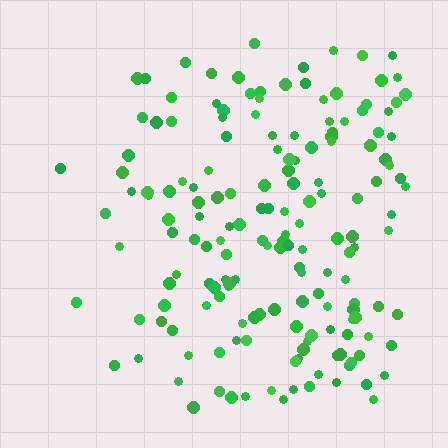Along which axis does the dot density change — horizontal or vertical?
Horizontal.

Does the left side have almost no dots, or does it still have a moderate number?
Still a moderate number, just noticeably fewer than the right.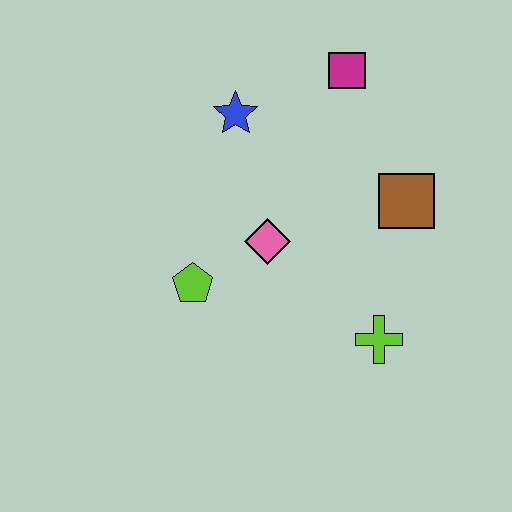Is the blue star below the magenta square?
Yes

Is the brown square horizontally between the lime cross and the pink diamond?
No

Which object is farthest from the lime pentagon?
The magenta square is farthest from the lime pentagon.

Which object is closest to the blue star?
The magenta square is closest to the blue star.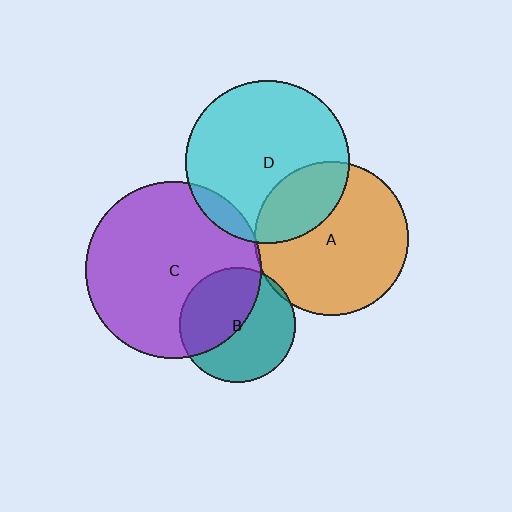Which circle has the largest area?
Circle C (purple).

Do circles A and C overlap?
Yes.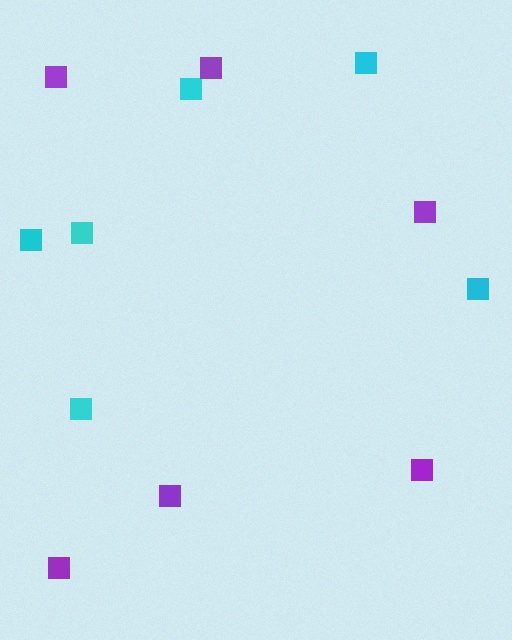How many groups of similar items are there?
There are 2 groups: one group of cyan squares (6) and one group of purple squares (6).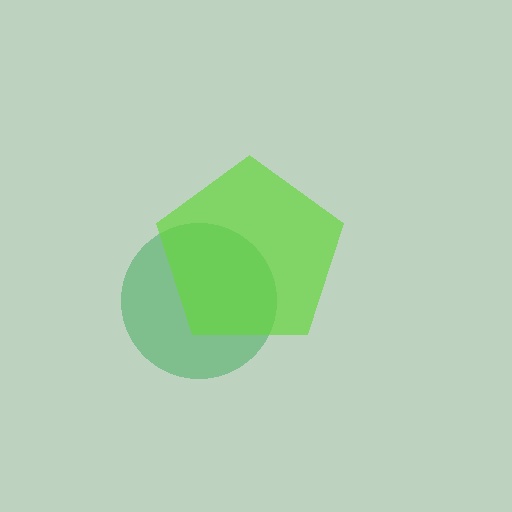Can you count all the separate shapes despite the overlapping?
Yes, there are 2 separate shapes.